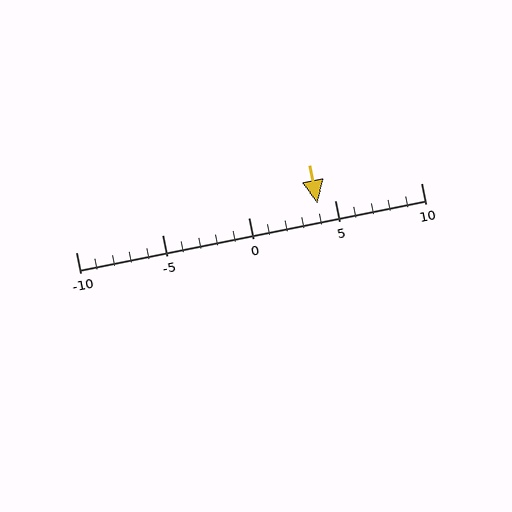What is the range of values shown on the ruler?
The ruler shows values from -10 to 10.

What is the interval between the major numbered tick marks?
The major tick marks are spaced 5 units apart.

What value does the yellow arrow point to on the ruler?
The yellow arrow points to approximately 4.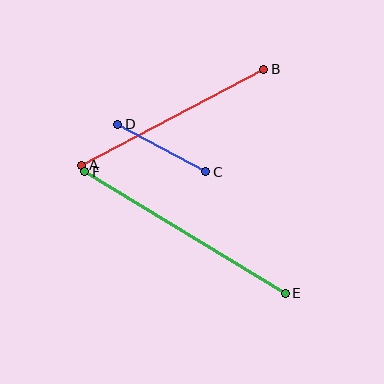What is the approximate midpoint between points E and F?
The midpoint is at approximately (185, 232) pixels.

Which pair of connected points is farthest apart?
Points E and F are farthest apart.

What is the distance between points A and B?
The distance is approximately 206 pixels.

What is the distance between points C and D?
The distance is approximately 100 pixels.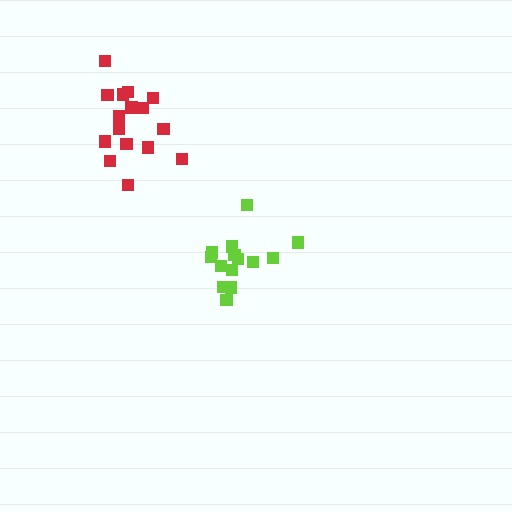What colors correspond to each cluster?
The clusters are colored: lime, red.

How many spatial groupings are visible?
There are 2 spatial groupings.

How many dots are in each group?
Group 1: 14 dots, Group 2: 16 dots (30 total).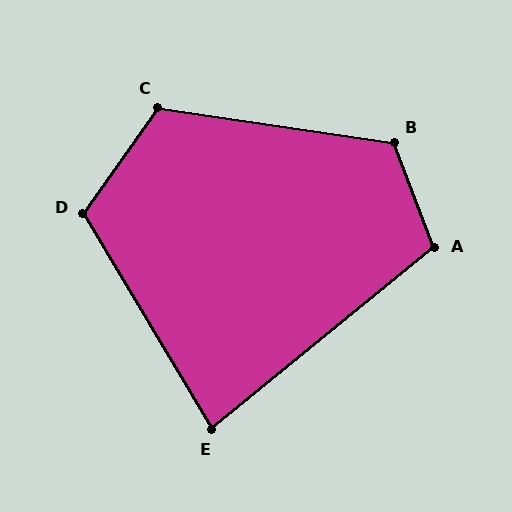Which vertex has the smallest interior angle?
E, at approximately 82 degrees.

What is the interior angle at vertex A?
Approximately 108 degrees (obtuse).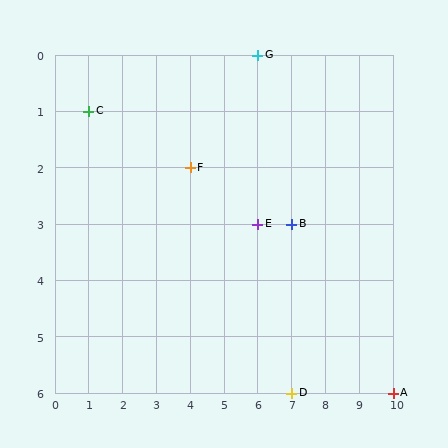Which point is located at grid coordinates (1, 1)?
Point C is at (1, 1).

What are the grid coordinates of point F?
Point F is at grid coordinates (4, 2).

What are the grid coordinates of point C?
Point C is at grid coordinates (1, 1).